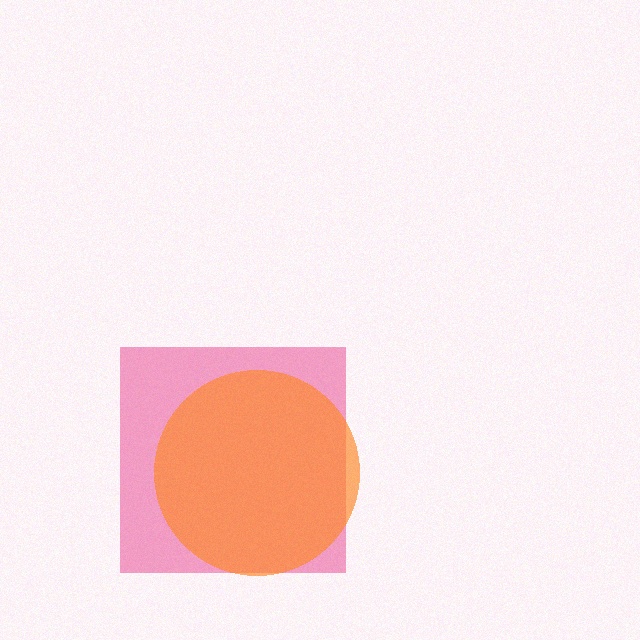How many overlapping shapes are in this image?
There are 2 overlapping shapes in the image.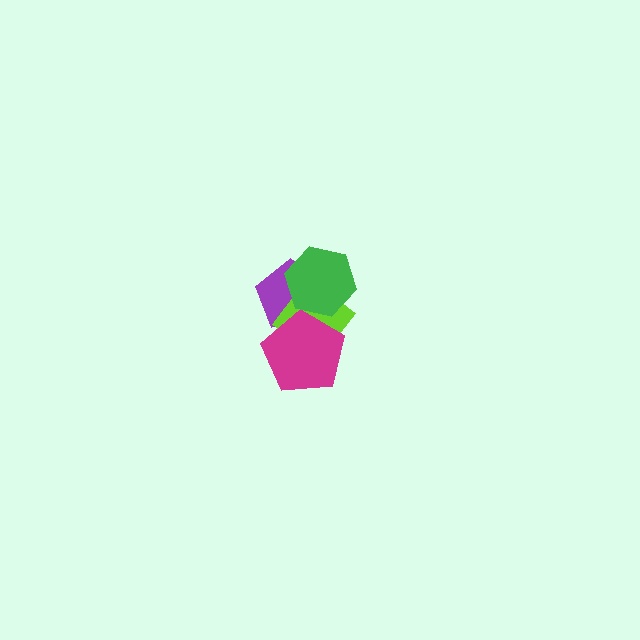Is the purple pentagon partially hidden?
Yes, it is partially covered by another shape.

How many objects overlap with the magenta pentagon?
2 objects overlap with the magenta pentagon.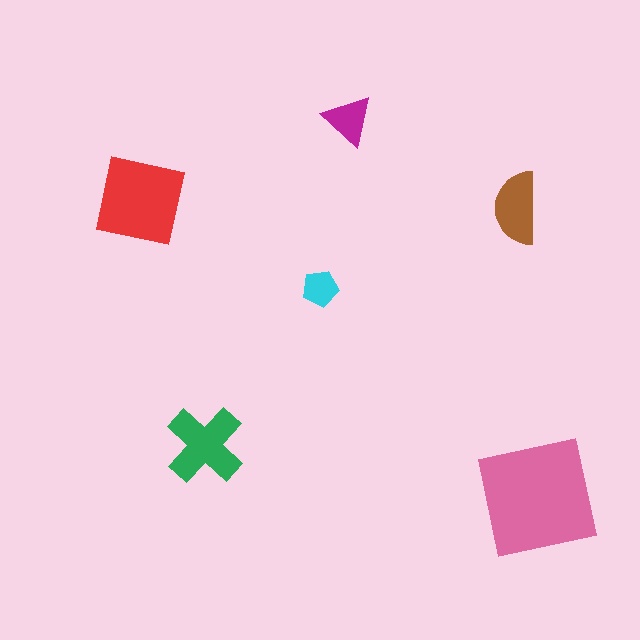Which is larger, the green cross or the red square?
The red square.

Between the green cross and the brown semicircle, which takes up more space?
The green cross.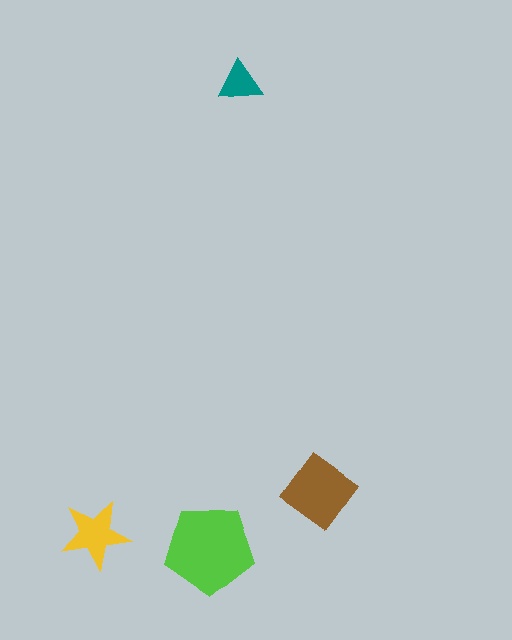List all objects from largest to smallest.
The lime pentagon, the brown diamond, the yellow star, the teal triangle.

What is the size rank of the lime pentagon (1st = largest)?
1st.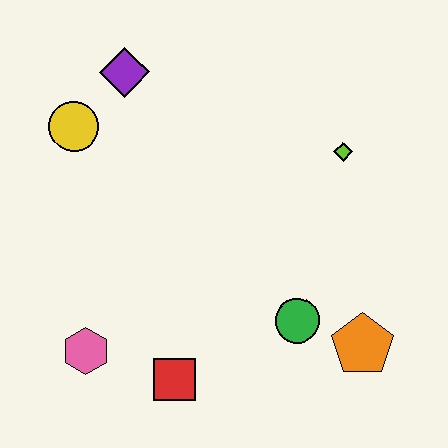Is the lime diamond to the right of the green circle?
Yes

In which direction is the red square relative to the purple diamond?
The red square is below the purple diamond.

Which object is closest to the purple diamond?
The yellow circle is closest to the purple diamond.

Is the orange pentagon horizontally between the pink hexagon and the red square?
No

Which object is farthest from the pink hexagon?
The lime diamond is farthest from the pink hexagon.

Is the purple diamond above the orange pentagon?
Yes